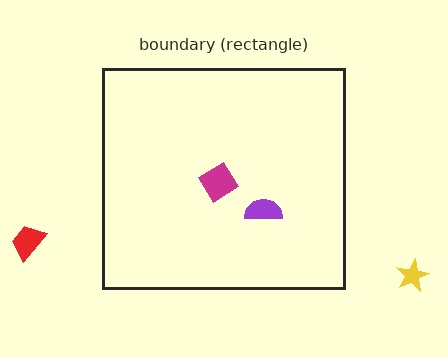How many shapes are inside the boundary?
2 inside, 2 outside.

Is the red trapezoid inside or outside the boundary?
Outside.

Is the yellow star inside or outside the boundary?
Outside.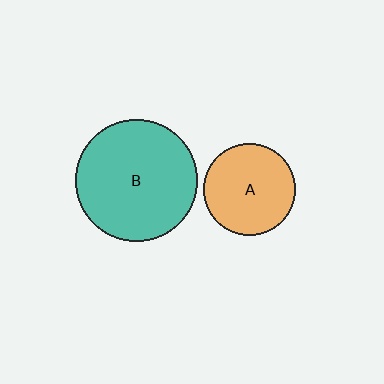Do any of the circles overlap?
No, none of the circles overlap.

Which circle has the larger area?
Circle B (teal).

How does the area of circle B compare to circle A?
Approximately 1.8 times.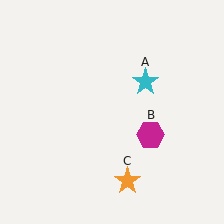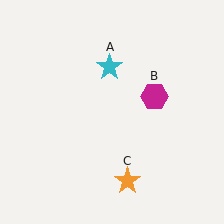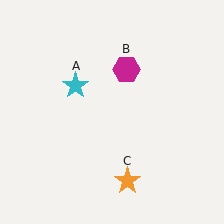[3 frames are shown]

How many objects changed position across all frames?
2 objects changed position: cyan star (object A), magenta hexagon (object B).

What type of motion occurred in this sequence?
The cyan star (object A), magenta hexagon (object B) rotated counterclockwise around the center of the scene.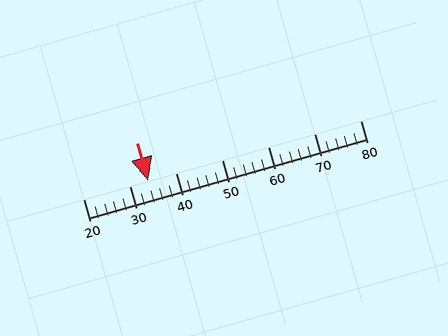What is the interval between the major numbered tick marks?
The major tick marks are spaced 10 units apart.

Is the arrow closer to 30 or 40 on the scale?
The arrow is closer to 30.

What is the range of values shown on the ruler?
The ruler shows values from 20 to 80.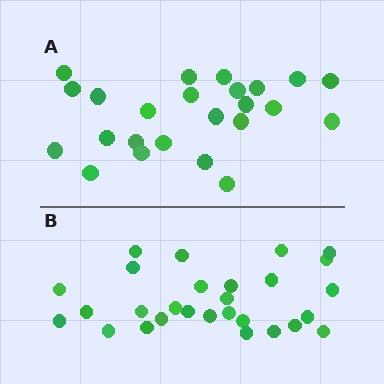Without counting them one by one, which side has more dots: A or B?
Region B (the bottom region) has more dots.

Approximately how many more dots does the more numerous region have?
Region B has about 4 more dots than region A.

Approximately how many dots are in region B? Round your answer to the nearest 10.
About 30 dots. (The exact count is 28, which rounds to 30.)